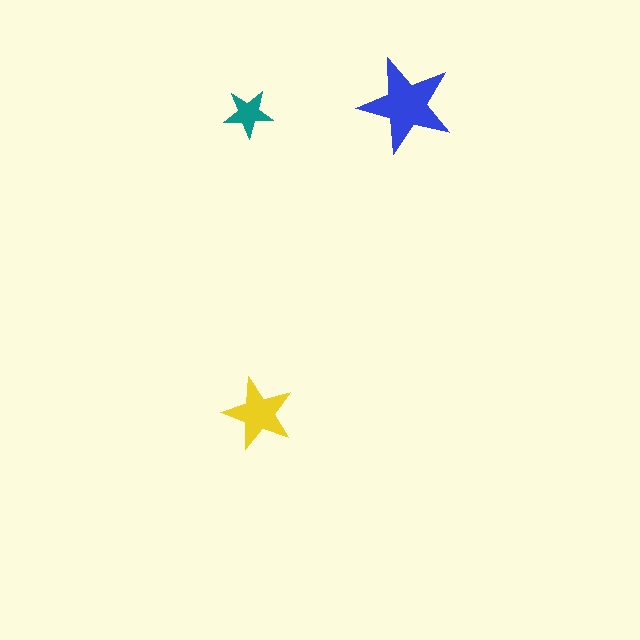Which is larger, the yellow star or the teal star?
The yellow one.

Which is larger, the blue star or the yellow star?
The blue one.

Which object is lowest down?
The yellow star is bottommost.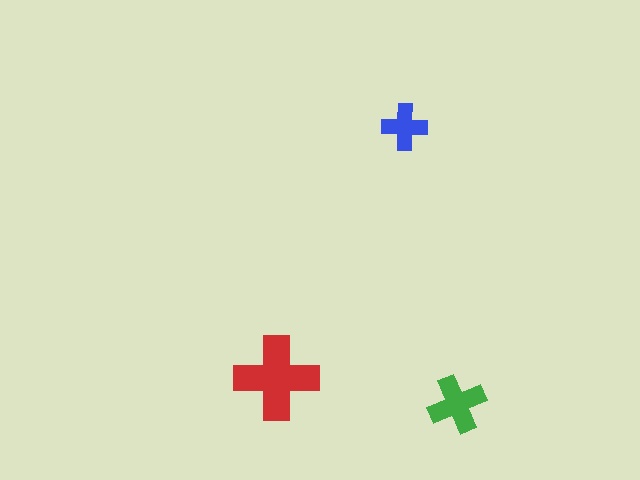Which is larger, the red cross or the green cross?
The red one.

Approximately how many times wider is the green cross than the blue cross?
About 1.5 times wider.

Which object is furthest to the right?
The green cross is rightmost.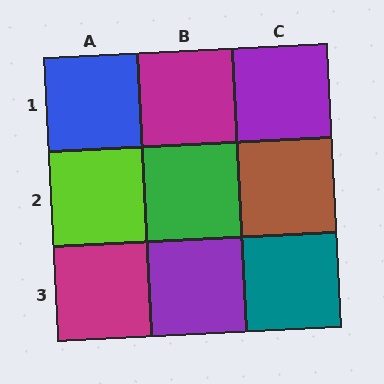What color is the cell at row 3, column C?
Teal.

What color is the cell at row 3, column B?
Purple.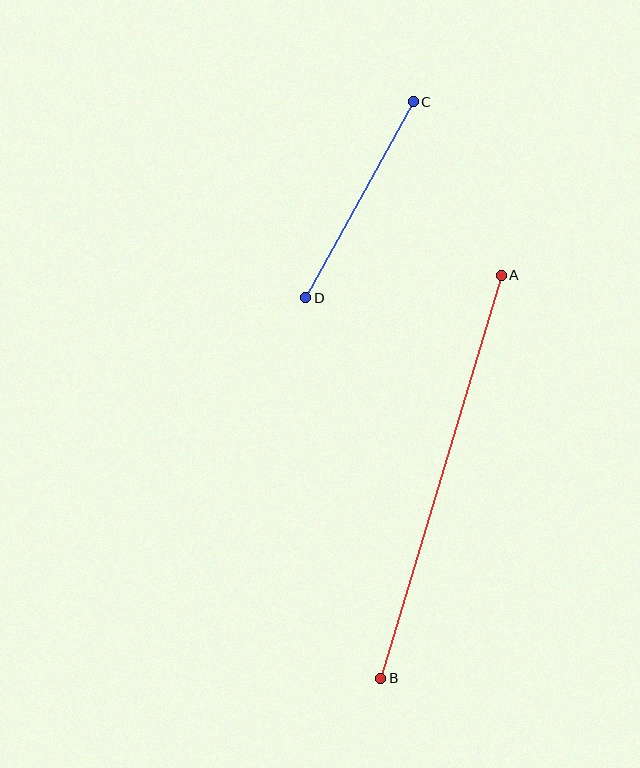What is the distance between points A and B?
The distance is approximately 420 pixels.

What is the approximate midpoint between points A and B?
The midpoint is at approximately (441, 477) pixels.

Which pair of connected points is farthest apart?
Points A and B are farthest apart.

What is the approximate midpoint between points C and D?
The midpoint is at approximately (359, 200) pixels.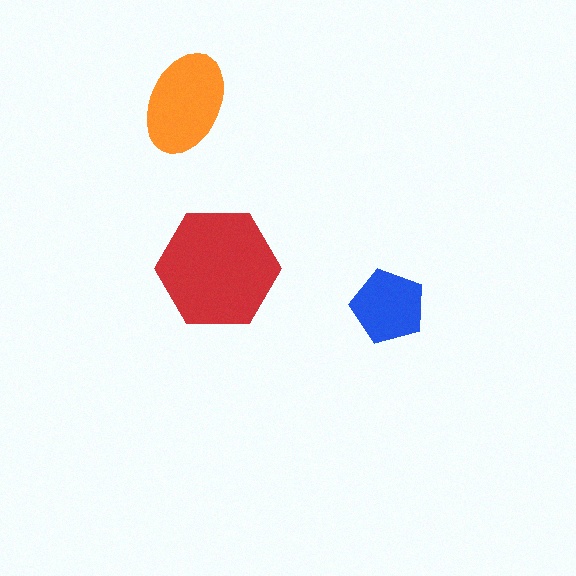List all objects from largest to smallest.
The red hexagon, the orange ellipse, the blue pentagon.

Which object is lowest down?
The blue pentagon is bottommost.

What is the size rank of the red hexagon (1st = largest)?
1st.